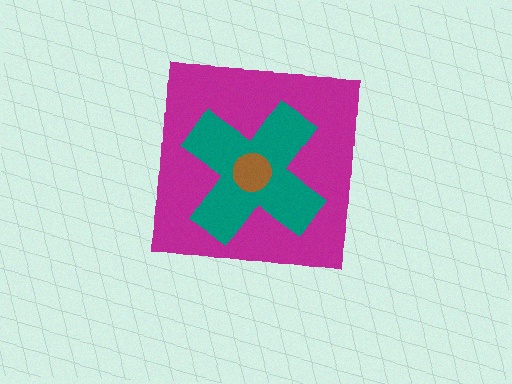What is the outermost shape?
The magenta square.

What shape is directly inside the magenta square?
The teal cross.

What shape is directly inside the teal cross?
The brown circle.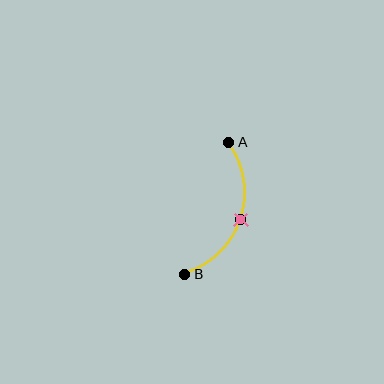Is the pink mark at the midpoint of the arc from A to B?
Yes. The pink mark lies on the arc at equal arc-length from both A and B — it is the arc midpoint.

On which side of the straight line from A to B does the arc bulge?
The arc bulges to the right of the straight line connecting A and B.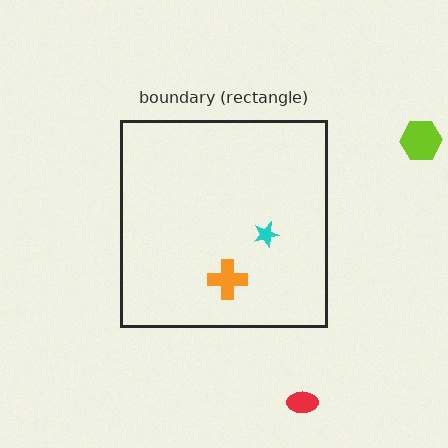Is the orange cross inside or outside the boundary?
Inside.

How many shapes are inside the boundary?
2 inside, 2 outside.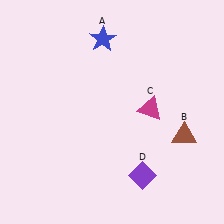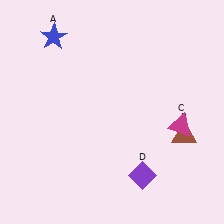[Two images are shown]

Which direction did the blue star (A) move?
The blue star (A) moved left.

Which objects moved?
The objects that moved are: the blue star (A), the magenta triangle (C).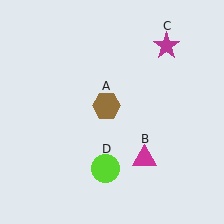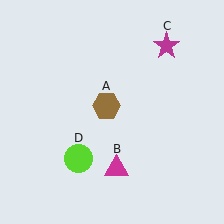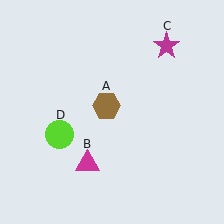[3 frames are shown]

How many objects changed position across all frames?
2 objects changed position: magenta triangle (object B), lime circle (object D).